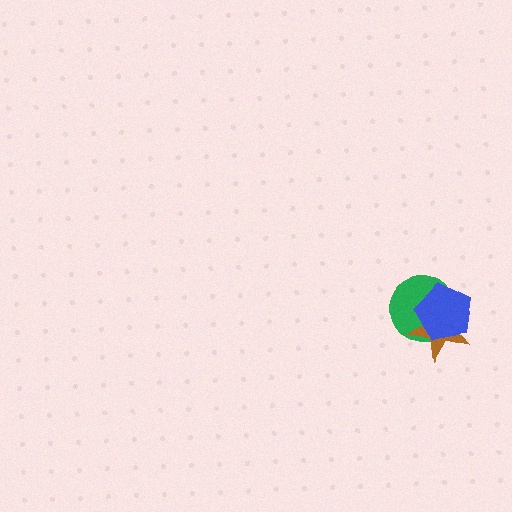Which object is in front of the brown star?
The blue pentagon is in front of the brown star.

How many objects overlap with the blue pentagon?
2 objects overlap with the blue pentagon.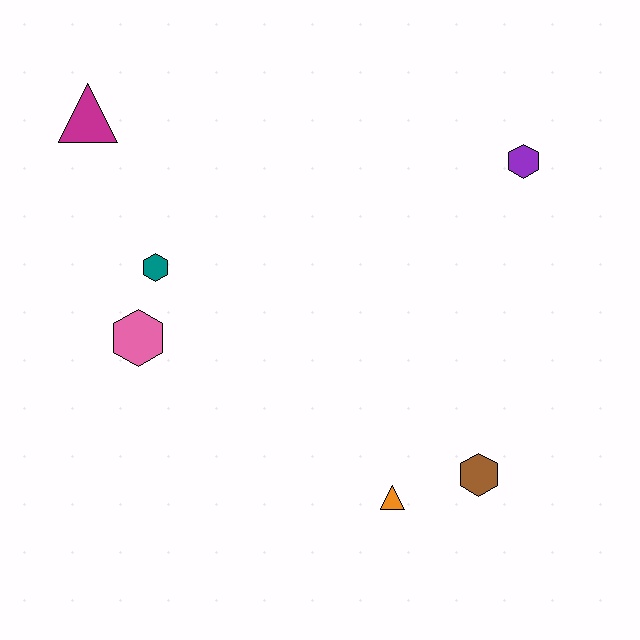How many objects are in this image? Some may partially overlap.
There are 6 objects.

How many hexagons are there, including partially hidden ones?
There are 4 hexagons.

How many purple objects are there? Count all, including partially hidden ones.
There is 1 purple object.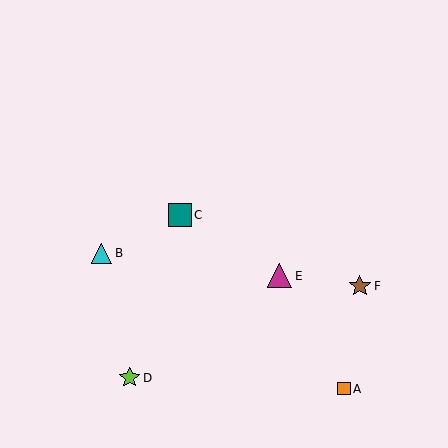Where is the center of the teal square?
The center of the teal square is at (180, 215).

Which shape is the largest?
The magenta triangle (labeled E) is the largest.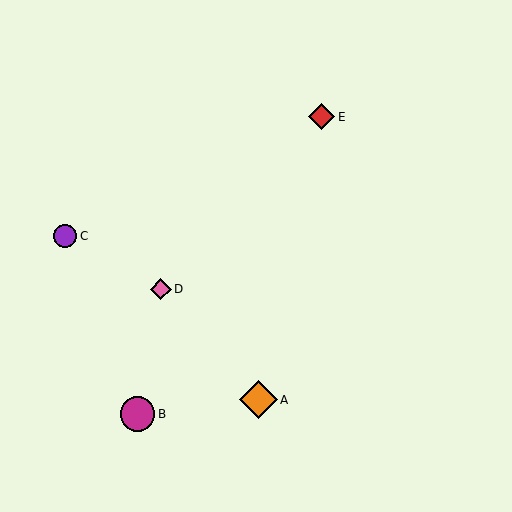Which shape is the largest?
The orange diamond (labeled A) is the largest.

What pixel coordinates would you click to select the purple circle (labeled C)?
Click at (65, 236) to select the purple circle C.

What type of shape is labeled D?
Shape D is a pink diamond.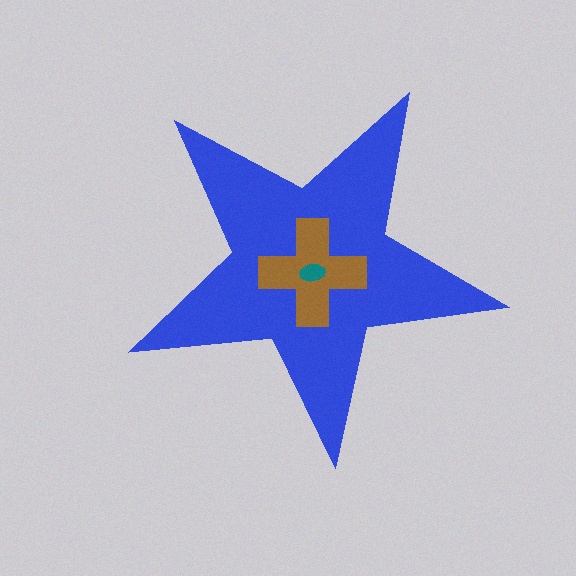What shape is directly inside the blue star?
The brown cross.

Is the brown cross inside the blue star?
Yes.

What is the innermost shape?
The teal ellipse.